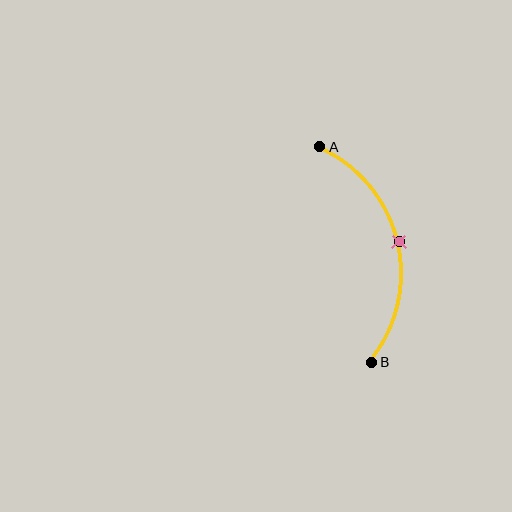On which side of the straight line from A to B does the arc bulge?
The arc bulges to the right of the straight line connecting A and B.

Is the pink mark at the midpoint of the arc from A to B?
Yes. The pink mark lies on the arc at equal arc-length from both A and B — it is the arc midpoint.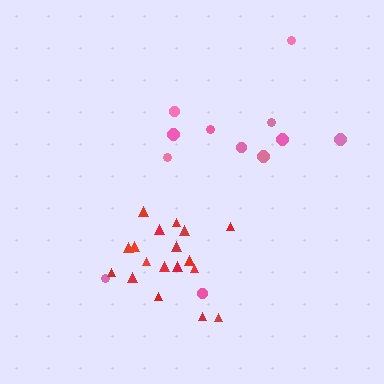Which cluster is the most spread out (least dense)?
Pink.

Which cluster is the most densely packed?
Red.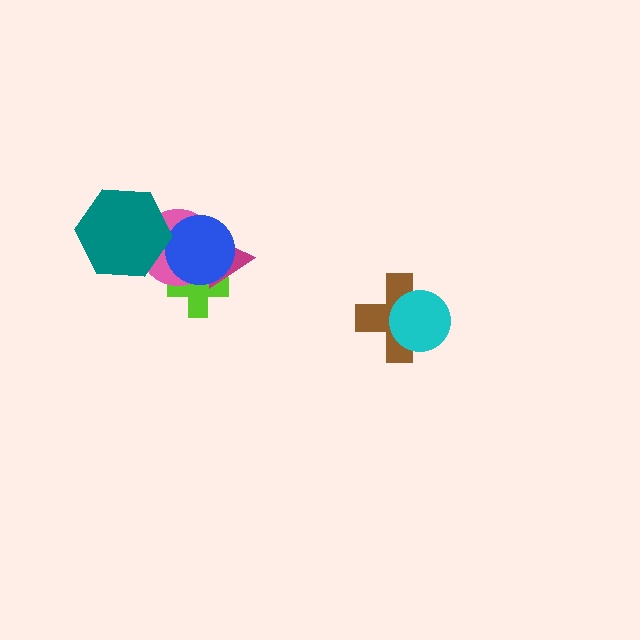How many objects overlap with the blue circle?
3 objects overlap with the blue circle.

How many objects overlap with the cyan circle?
1 object overlaps with the cyan circle.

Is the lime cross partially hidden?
Yes, it is partially covered by another shape.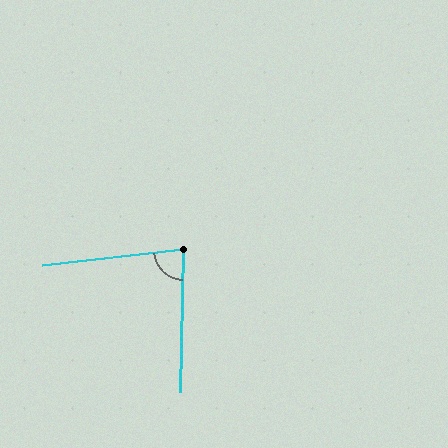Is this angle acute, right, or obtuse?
It is acute.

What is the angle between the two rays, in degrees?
Approximately 82 degrees.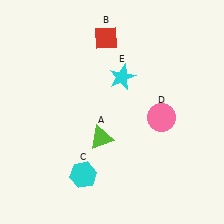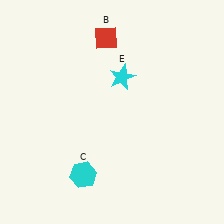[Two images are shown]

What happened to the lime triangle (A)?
The lime triangle (A) was removed in Image 2. It was in the bottom-left area of Image 1.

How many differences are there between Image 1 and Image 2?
There are 2 differences between the two images.